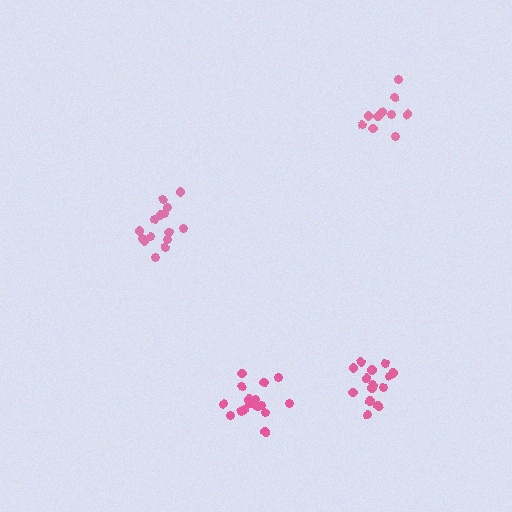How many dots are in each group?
Group 1: 10 dots, Group 2: 16 dots, Group 3: 15 dots, Group 4: 15 dots (56 total).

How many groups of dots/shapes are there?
There are 4 groups.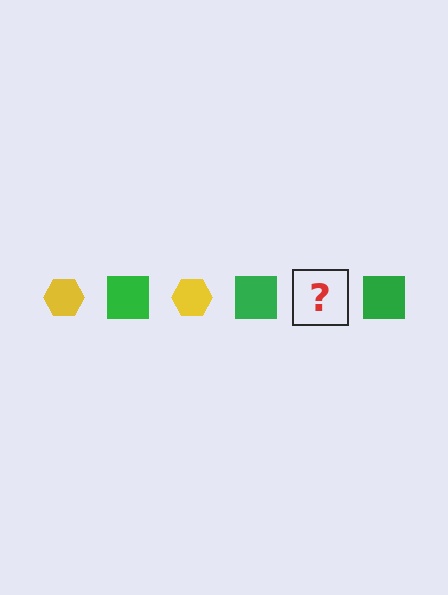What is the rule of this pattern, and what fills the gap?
The rule is that the pattern alternates between yellow hexagon and green square. The gap should be filled with a yellow hexagon.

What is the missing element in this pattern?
The missing element is a yellow hexagon.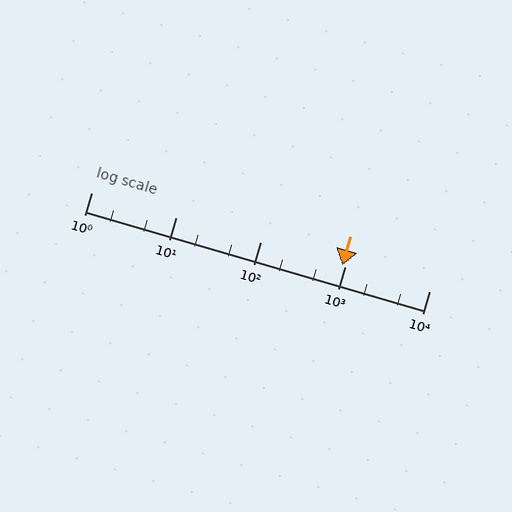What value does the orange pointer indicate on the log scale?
The pointer indicates approximately 930.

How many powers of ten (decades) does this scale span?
The scale spans 4 decades, from 1 to 10000.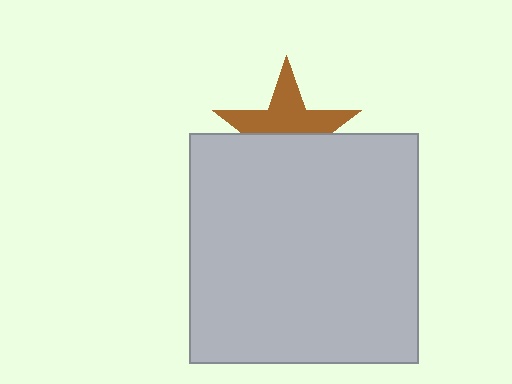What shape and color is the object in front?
The object in front is a light gray square.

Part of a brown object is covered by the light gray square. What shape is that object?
It is a star.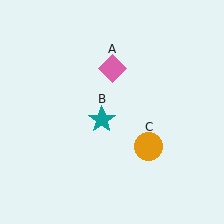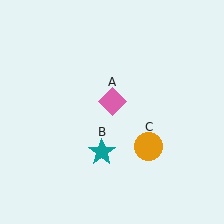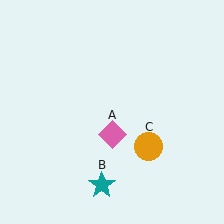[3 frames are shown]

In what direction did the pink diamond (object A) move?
The pink diamond (object A) moved down.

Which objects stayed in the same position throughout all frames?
Orange circle (object C) remained stationary.